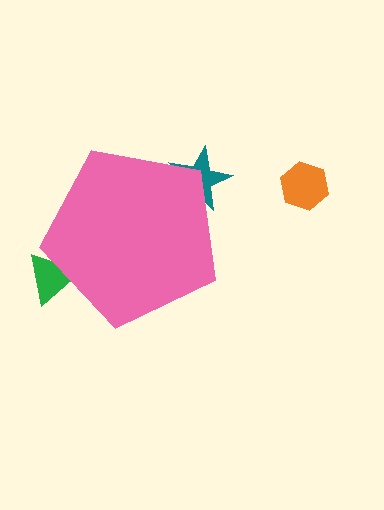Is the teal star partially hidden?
Yes, the teal star is partially hidden behind the pink pentagon.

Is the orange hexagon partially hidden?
No, the orange hexagon is fully visible.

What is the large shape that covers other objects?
A pink pentagon.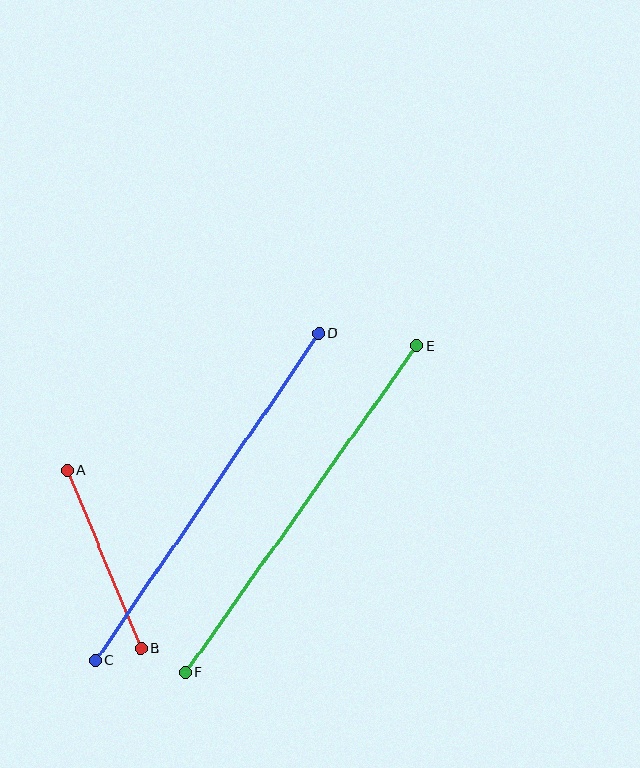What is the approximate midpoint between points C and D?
The midpoint is at approximately (207, 497) pixels.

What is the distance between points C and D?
The distance is approximately 396 pixels.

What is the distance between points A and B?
The distance is approximately 193 pixels.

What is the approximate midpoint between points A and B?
The midpoint is at approximately (104, 559) pixels.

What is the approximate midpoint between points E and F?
The midpoint is at approximately (301, 509) pixels.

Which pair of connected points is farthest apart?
Points E and F are farthest apart.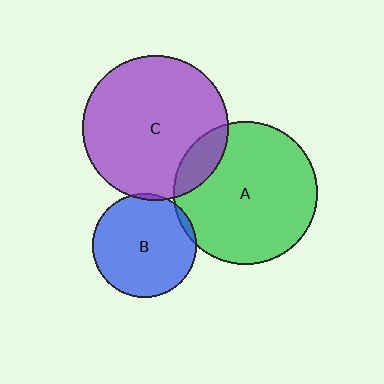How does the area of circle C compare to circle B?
Approximately 1.9 times.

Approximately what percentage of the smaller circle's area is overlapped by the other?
Approximately 5%.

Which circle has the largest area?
Circle C (purple).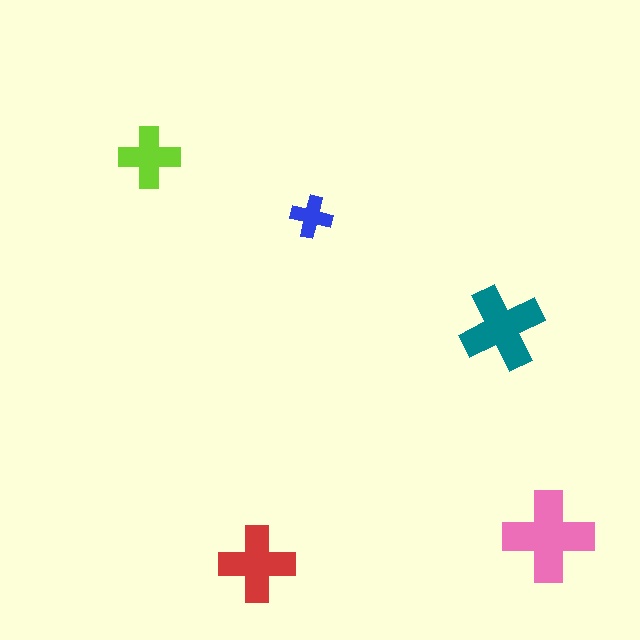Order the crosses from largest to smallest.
the pink one, the teal one, the red one, the lime one, the blue one.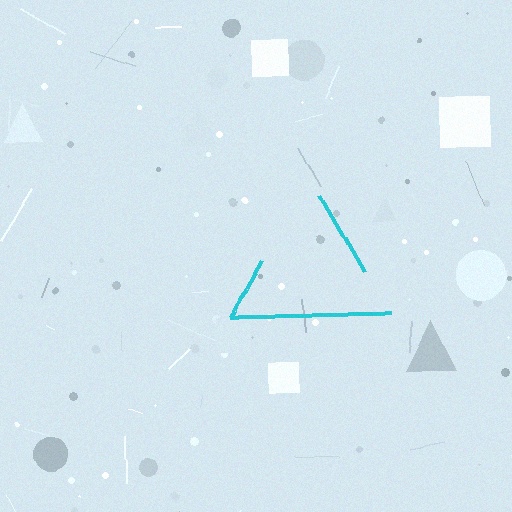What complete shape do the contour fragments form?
The contour fragments form a triangle.